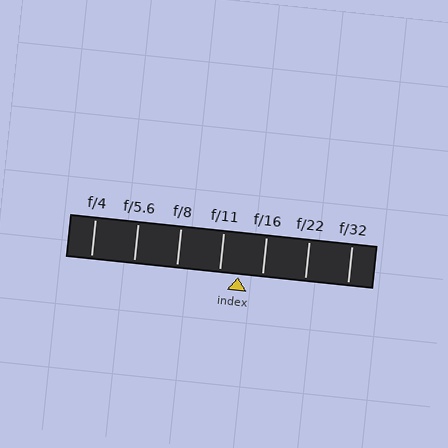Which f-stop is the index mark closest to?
The index mark is closest to f/11.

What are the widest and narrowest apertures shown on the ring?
The widest aperture shown is f/4 and the narrowest is f/32.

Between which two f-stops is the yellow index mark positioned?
The index mark is between f/11 and f/16.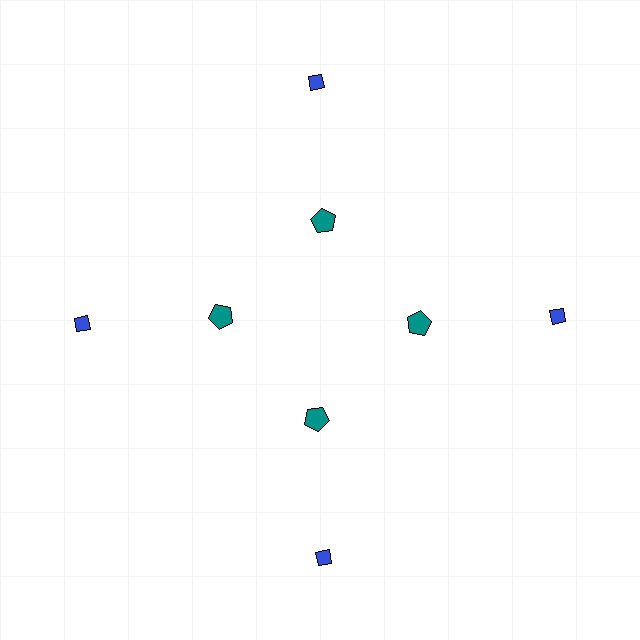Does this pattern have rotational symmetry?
Yes, this pattern has 4-fold rotational symmetry. It looks the same after rotating 90 degrees around the center.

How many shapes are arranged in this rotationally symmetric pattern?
There are 8 shapes, arranged in 4 groups of 2.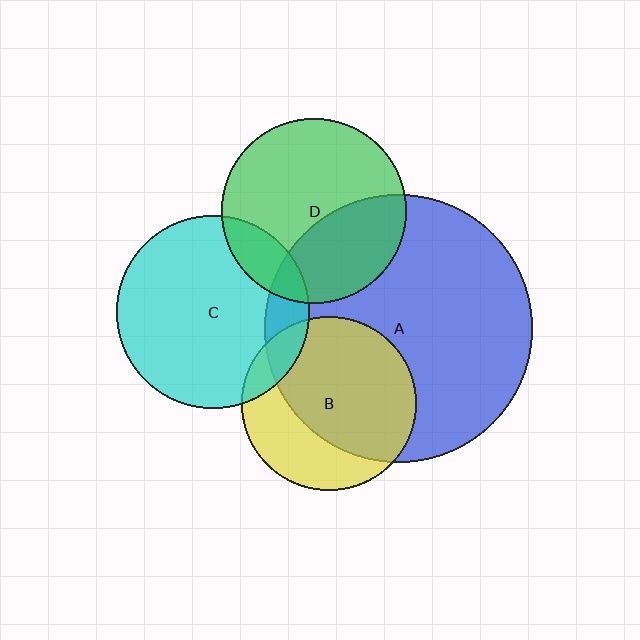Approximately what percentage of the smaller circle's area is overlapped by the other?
Approximately 15%.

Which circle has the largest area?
Circle A (blue).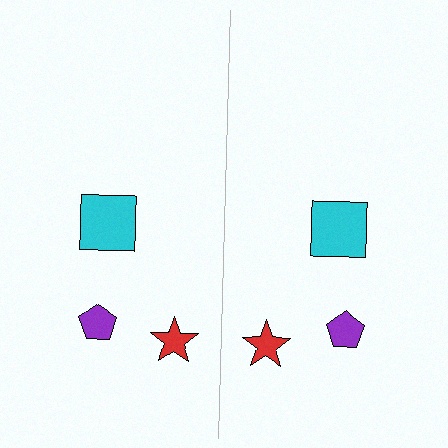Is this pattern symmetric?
Yes, this pattern has bilateral (reflection) symmetry.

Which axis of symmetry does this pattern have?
The pattern has a vertical axis of symmetry running through the center of the image.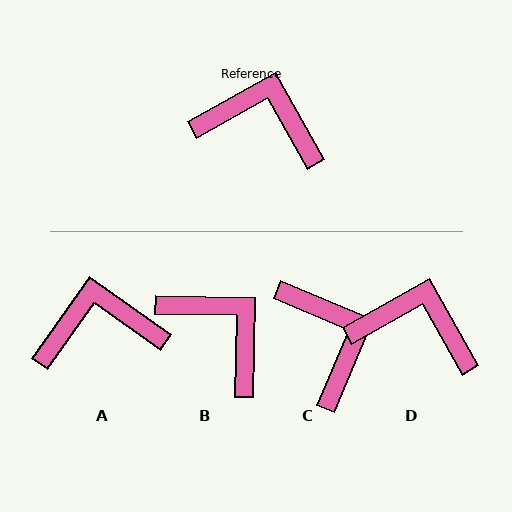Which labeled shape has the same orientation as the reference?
D.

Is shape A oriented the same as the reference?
No, it is off by about 25 degrees.